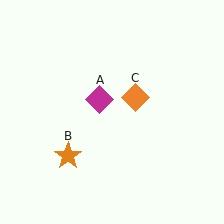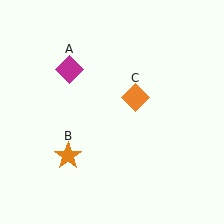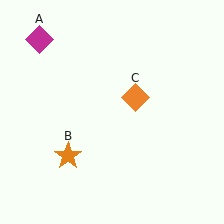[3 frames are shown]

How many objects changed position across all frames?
1 object changed position: magenta diamond (object A).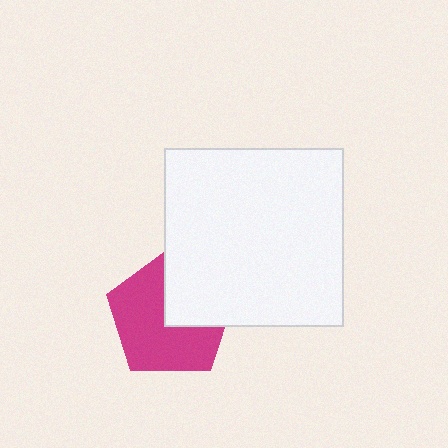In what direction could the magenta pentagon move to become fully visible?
The magenta pentagon could move toward the lower-left. That would shift it out from behind the white square entirely.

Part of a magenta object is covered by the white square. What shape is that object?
It is a pentagon.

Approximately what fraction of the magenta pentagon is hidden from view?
Roughly 37% of the magenta pentagon is hidden behind the white square.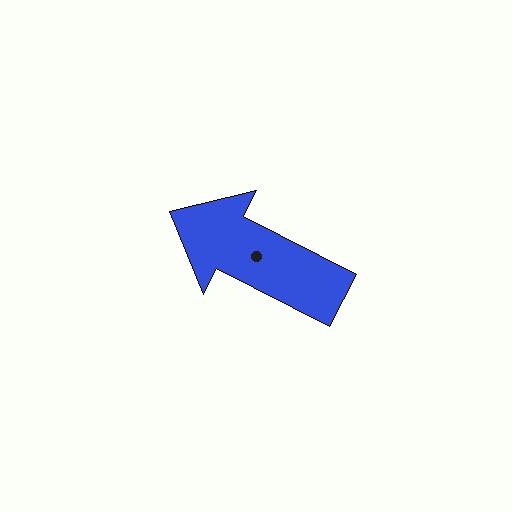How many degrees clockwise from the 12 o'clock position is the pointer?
Approximately 297 degrees.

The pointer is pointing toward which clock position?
Roughly 10 o'clock.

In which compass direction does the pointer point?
Northwest.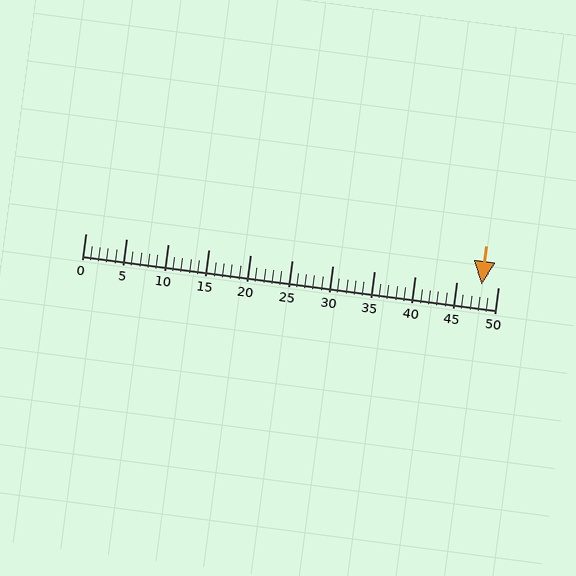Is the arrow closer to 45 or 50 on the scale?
The arrow is closer to 50.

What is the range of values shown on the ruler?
The ruler shows values from 0 to 50.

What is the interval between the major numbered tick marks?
The major tick marks are spaced 5 units apart.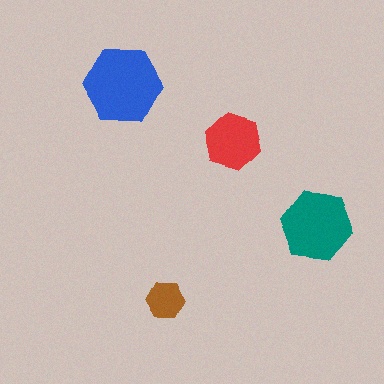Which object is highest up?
The blue hexagon is topmost.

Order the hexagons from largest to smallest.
the blue one, the teal one, the red one, the brown one.